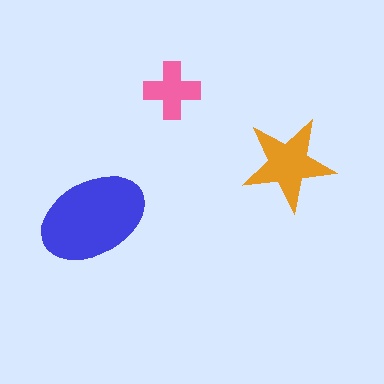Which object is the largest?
The blue ellipse.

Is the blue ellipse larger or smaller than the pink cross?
Larger.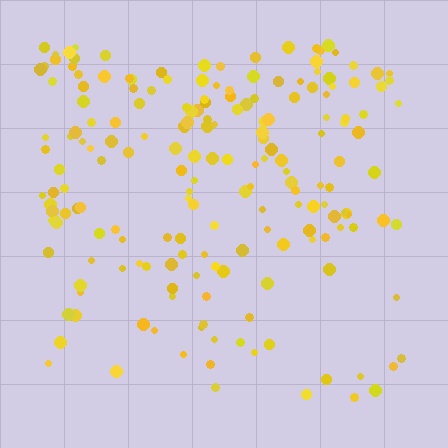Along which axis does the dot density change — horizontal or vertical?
Vertical.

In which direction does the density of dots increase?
From bottom to top, with the top side densest.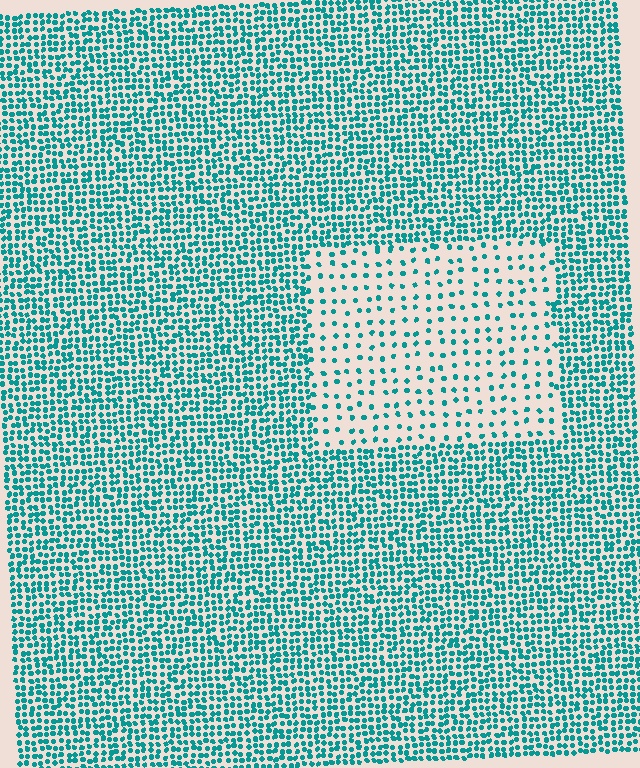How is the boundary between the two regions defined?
The boundary is defined by a change in element density (approximately 2.9x ratio). All elements are the same color, size, and shape.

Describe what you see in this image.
The image contains small teal elements arranged at two different densities. A rectangle-shaped region is visible where the elements are less densely packed than the surrounding area.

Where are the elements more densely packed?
The elements are more densely packed outside the rectangle boundary.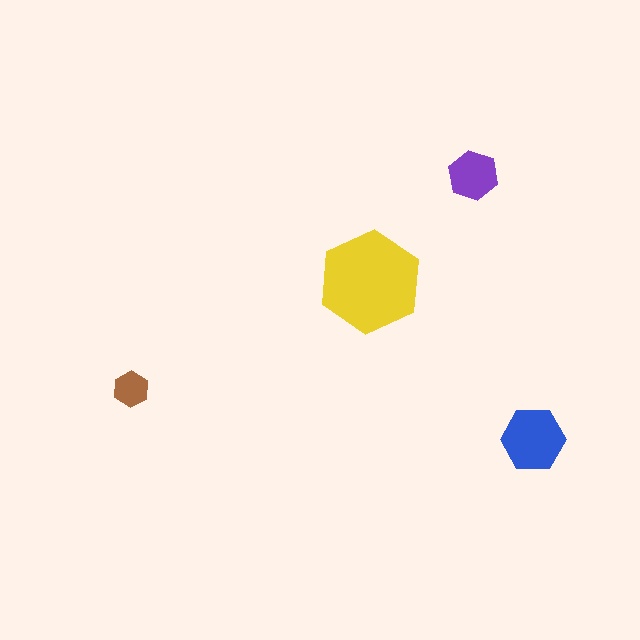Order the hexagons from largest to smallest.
the yellow one, the blue one, the purple one, the brown one.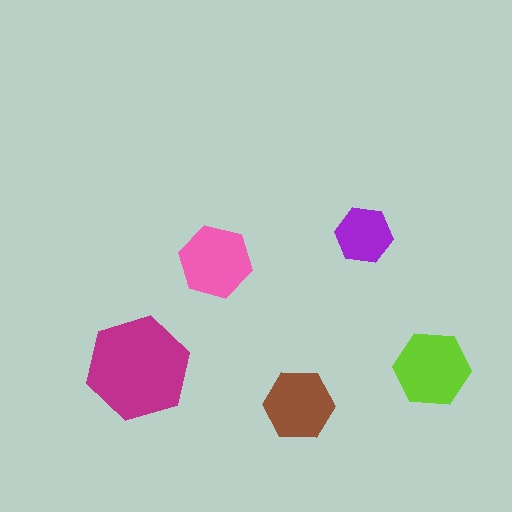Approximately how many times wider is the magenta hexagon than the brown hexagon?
About 1.5 times wider.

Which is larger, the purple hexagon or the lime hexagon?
The lime one.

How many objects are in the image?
There are 5 objects in the image.